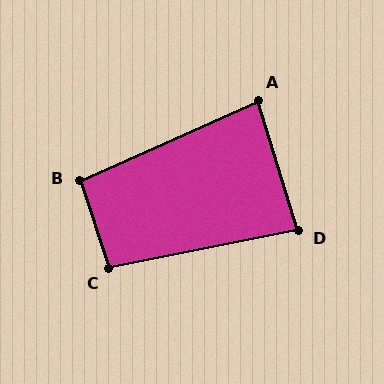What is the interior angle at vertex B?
Approximately 96 degrees (obtuse).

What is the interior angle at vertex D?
Approximately 84 degrees (acute).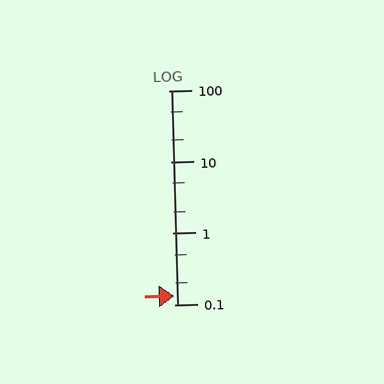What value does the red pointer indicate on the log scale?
The pointer indicates approximately 0.13.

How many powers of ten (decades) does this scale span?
The scale spans 3 decades, from 0.1 to 100.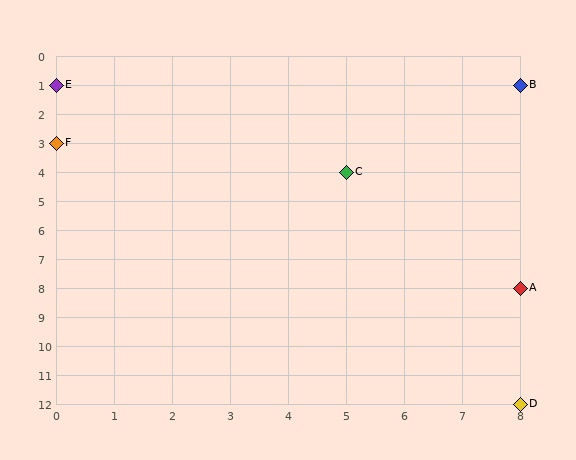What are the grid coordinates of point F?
Point F is at grid coordinates (0, 3).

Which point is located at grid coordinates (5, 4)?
Point C is at (5, 4).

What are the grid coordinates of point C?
Point C is at grid coordinates (5, 4).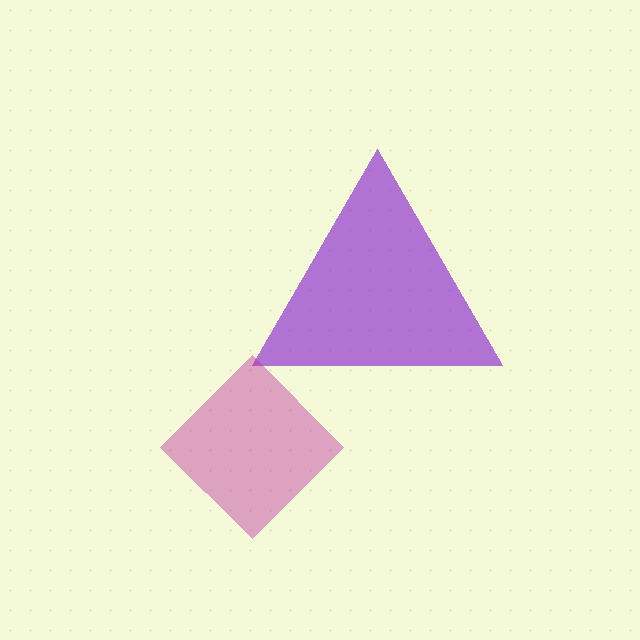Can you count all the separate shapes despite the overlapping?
Yes, there are 2 separate shapes.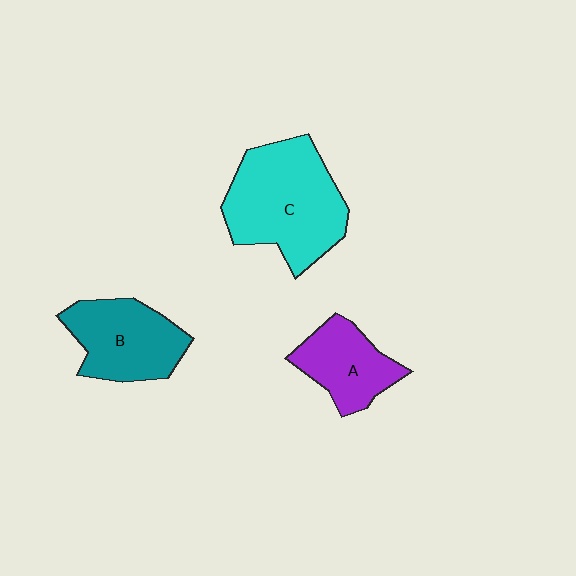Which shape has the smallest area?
Shape A (purple).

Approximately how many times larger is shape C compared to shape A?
Approximately 1.8 times.